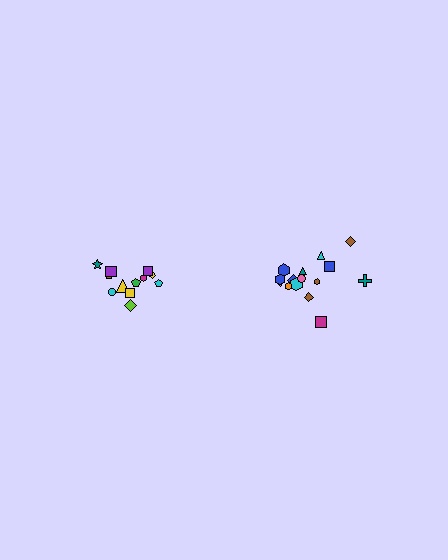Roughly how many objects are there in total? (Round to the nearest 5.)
Roughly 25 objects in total.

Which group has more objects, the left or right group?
The right group.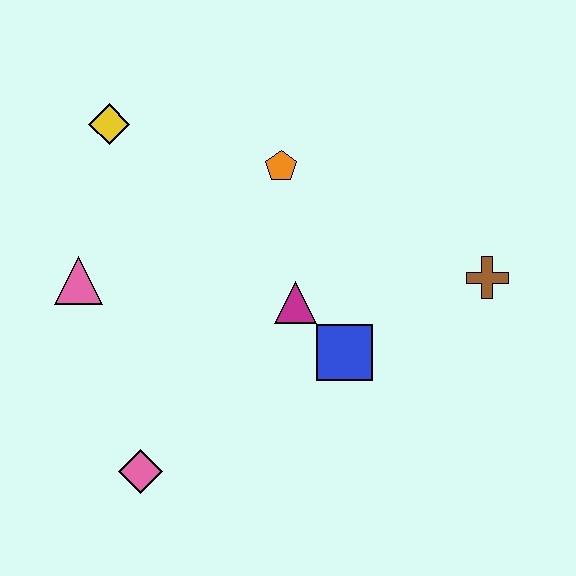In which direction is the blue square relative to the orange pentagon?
The blue square is below the orange pentagon.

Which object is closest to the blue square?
The magenta triangle is closest to the blue square.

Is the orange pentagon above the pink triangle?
Yes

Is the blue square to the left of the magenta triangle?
No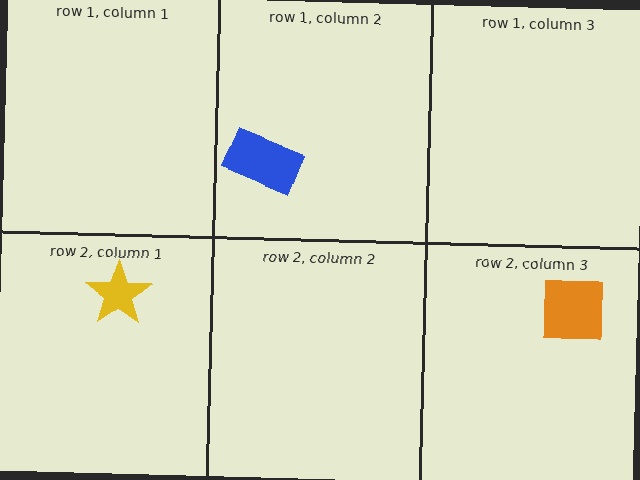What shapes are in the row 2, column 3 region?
The orange square.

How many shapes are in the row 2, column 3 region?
1.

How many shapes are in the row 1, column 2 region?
1.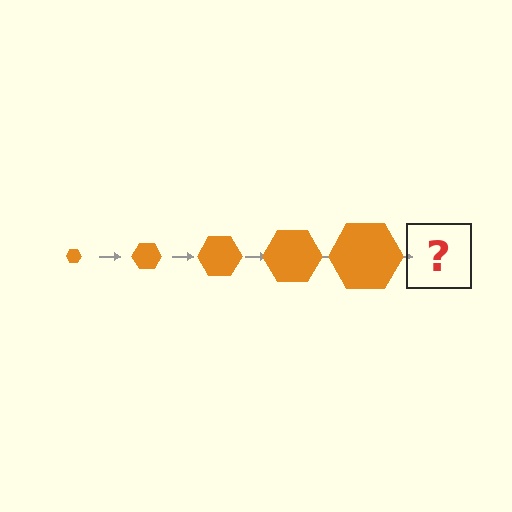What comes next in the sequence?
The next element should be an orange hexagon, larger than the previous one.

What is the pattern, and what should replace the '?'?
The pattern is that the hexagon gets progressively larger each step. The '?' should be an orange hexagon, larger than the previous one.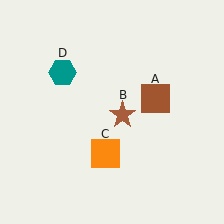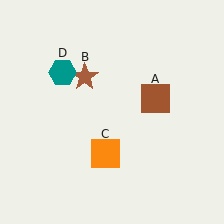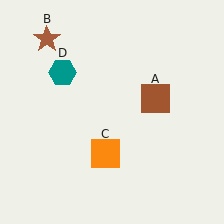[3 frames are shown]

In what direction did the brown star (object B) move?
The brown star (object B) moved up and to the left.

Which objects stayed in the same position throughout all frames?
Brown square (object A) and orange square (object C) and teal hexagon (object D) remained stationary.